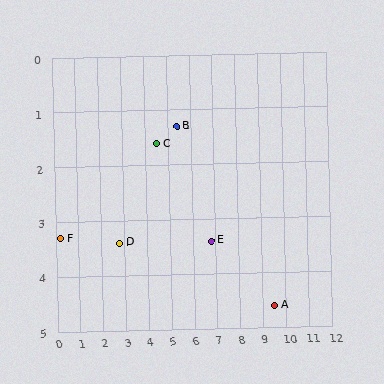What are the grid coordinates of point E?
Point E is at approximately (6.8, 3.4).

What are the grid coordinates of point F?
Point F is at approximately (0.2, 3.3).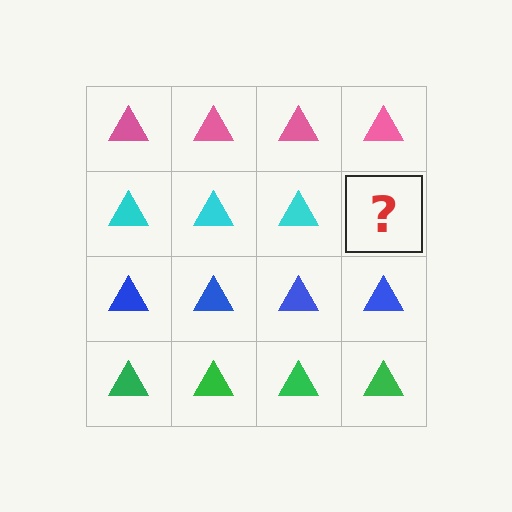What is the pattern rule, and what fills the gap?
The rule is that each row has a consistent color. The gap should be filled with a cyan triangle.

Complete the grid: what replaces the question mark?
The question mark should be replaced with a cyan triangle.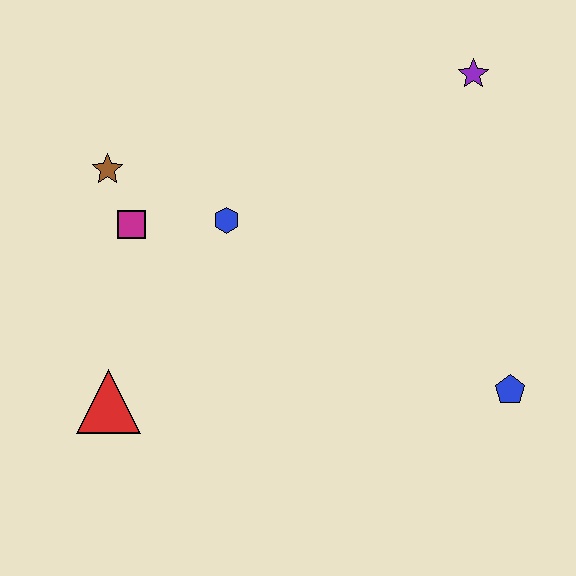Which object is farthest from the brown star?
The blue pentagon is farthest from the brown star.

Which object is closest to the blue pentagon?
The purple star is closest to the blue pentagon.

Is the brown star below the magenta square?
No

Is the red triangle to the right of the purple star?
No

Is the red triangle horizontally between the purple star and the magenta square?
No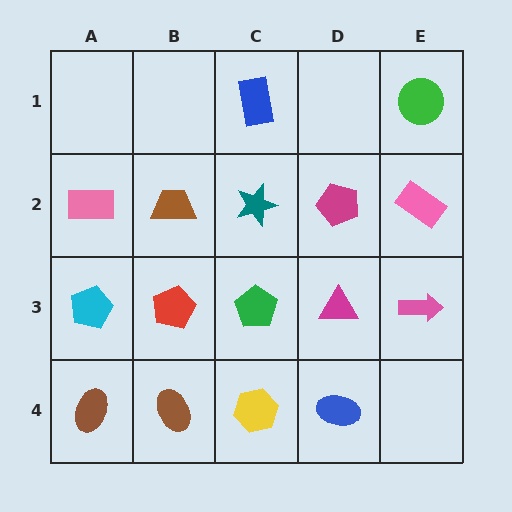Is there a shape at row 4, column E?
No, that cell is empty.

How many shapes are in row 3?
5 shapes.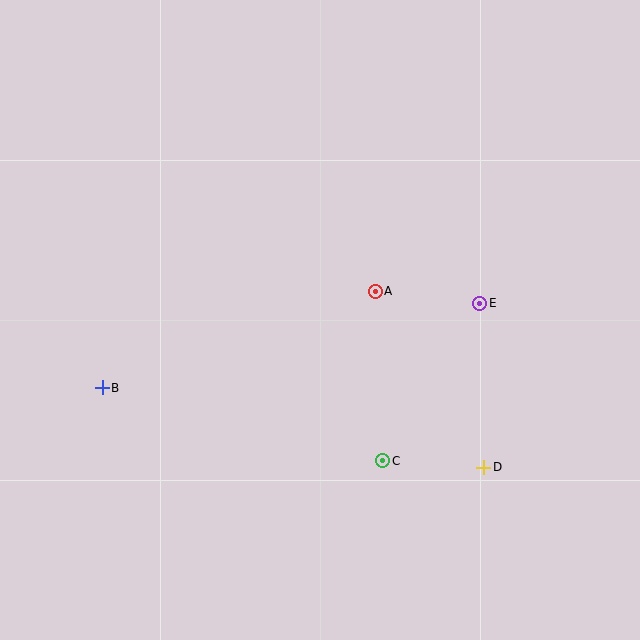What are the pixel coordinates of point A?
Point A is at (375, 291).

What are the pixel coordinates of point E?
Point E is at (480, 303).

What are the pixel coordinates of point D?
Point D is at (484, 467).